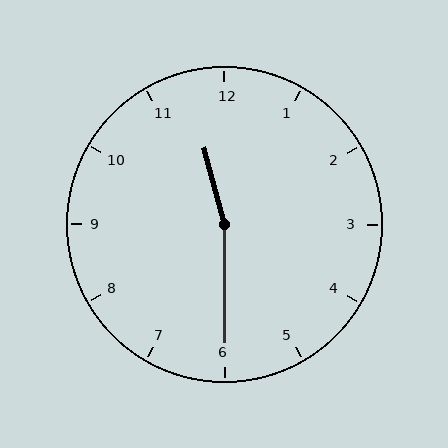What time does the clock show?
11:30.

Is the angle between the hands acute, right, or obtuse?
It is obtuse.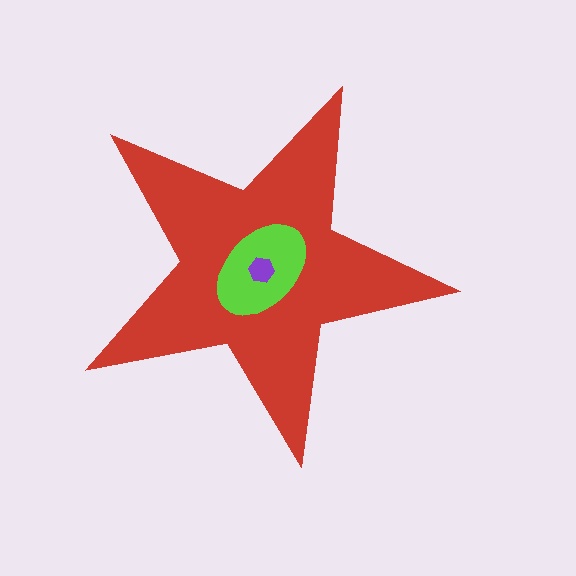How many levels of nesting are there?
3.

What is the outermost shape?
The red star.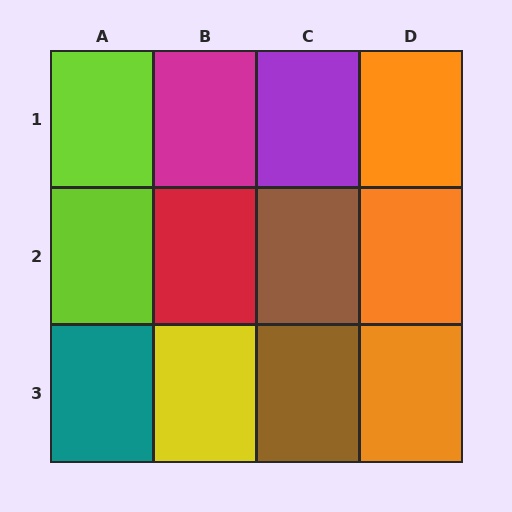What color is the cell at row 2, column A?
Lime.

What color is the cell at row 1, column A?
Lime.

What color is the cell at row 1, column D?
Orange.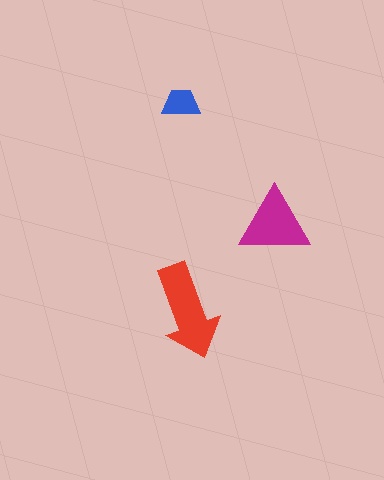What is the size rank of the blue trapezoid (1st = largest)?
3rd.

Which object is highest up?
The blue trapezoid is topmost.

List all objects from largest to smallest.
The red arrow, the magenta triangle, the blue trapezoid.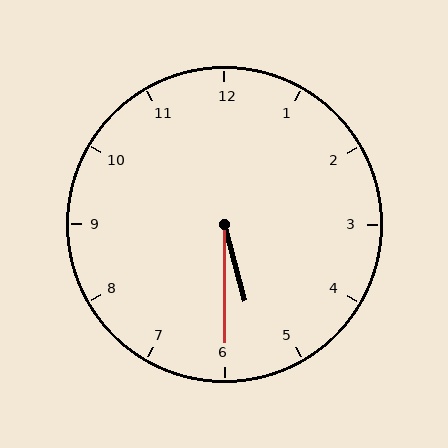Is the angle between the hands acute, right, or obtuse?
It is acute.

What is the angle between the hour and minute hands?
Approximately 15 degrees.